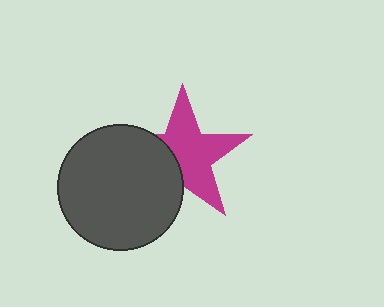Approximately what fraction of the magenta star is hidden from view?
Roughly 36% of the magenta star is hidden behind the dark gray circle.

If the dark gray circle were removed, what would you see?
You would see the complete magenta star.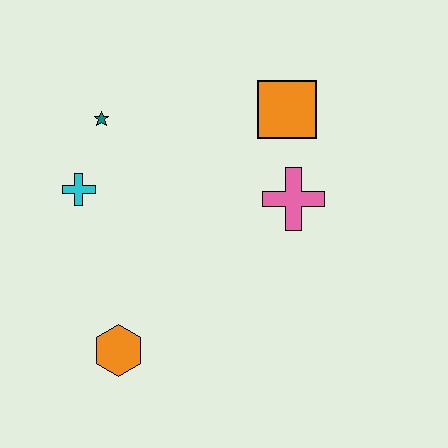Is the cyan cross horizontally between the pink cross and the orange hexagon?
No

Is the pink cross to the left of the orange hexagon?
No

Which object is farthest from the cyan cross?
The orange square is farthest from the cyan cross.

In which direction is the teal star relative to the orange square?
The teal star is to the left of the orange square.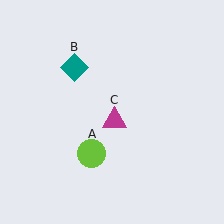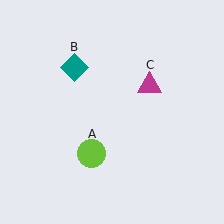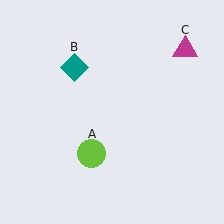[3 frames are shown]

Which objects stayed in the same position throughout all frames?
Lime circle (object A) and teal diamond (object B) remained stationary.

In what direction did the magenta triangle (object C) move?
The magenta triangle (object C) moved up and to the right.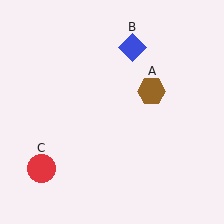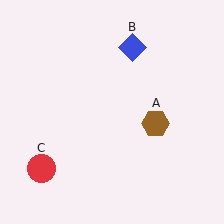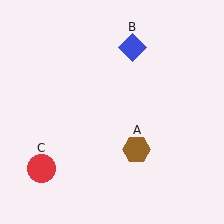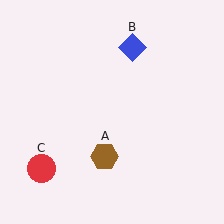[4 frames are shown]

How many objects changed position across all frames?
1 object changed position: brown hexagon (object A).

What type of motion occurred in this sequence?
The brown hexagon (object A) rotated clockwise around the center of the scene.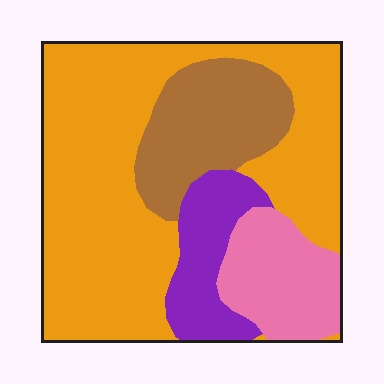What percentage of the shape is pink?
Pink covers 14% of the shape.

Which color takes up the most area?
Orange, at roughly 55%.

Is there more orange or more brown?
Orange.